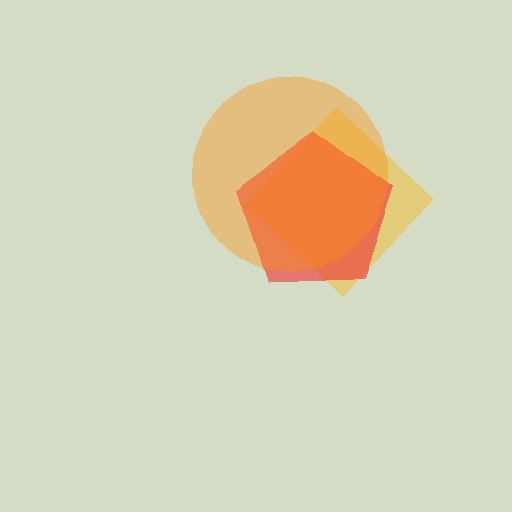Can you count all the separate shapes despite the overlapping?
Yes, there are 3 separate shapes.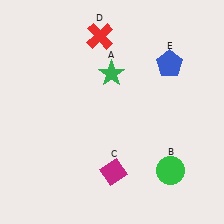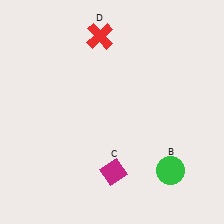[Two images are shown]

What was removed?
The blue pentagon (E), the green star (A) were removed in Image 2.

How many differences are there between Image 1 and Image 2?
There are 2 differences between the two images.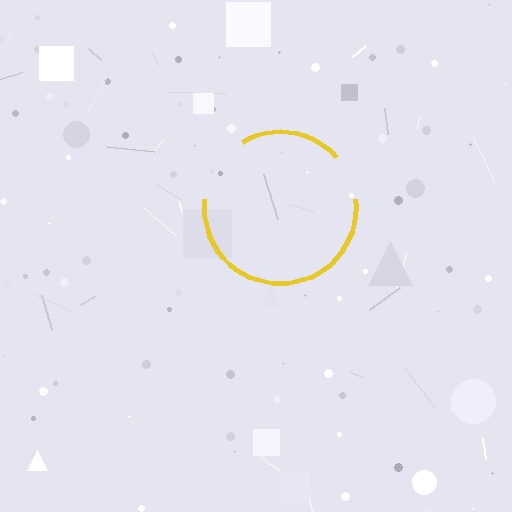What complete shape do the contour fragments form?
The contour fragments form a circle.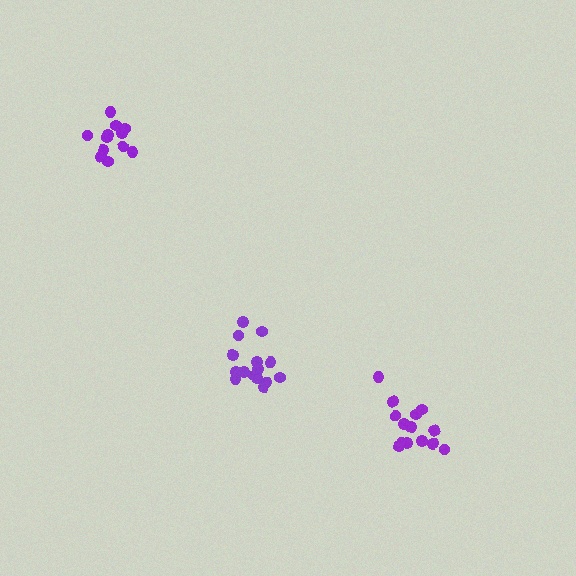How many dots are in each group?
Group 1: 12 dots, Group 2: 15 dots, Group 3: 14 dots (41 total).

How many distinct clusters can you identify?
There are 3 distinct clusters.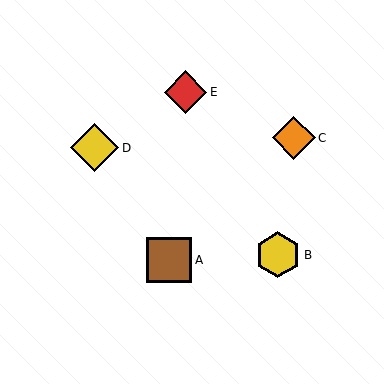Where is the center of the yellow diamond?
The center of the yellow diamond is at (94, 148).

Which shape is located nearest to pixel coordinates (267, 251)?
The yellow hexagon (labeled B) at (278, 255) is nearest to that location.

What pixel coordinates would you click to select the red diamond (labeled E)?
Click at (185, 92) to select the red diamond E.